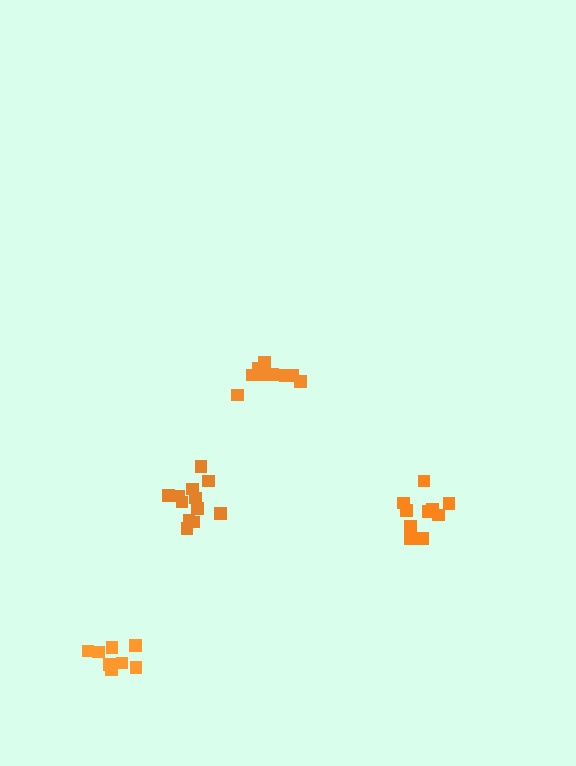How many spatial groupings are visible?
There are 4 spatial groupings.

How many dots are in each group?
Group 1: 9 dots, Group 2: 12 dots, Group 3: 10 dots, Group 4: 8 dots (39 total).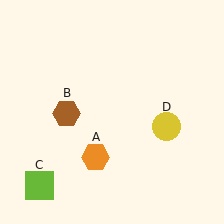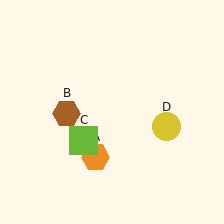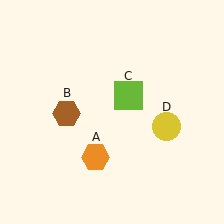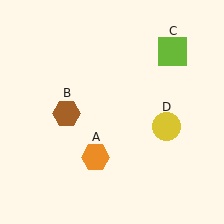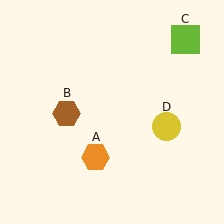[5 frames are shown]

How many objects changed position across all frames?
1 object changed position: lime square (object C).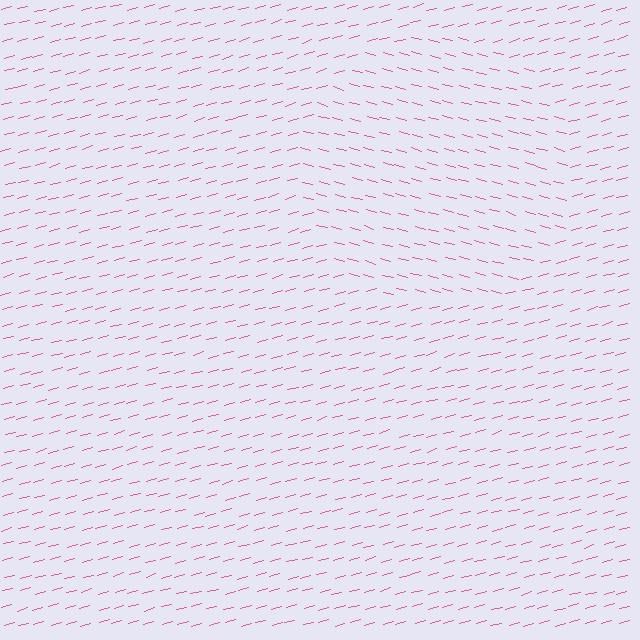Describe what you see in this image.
The image is filled with small pink line segments. A circle region in the image has lines oriented differently from the surrounding lines, creating a visible texture boundary.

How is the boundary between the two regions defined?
The boundary is defined purely by a change in line orientation (approximately 30 degrees difference). All lines are the same color and thickness.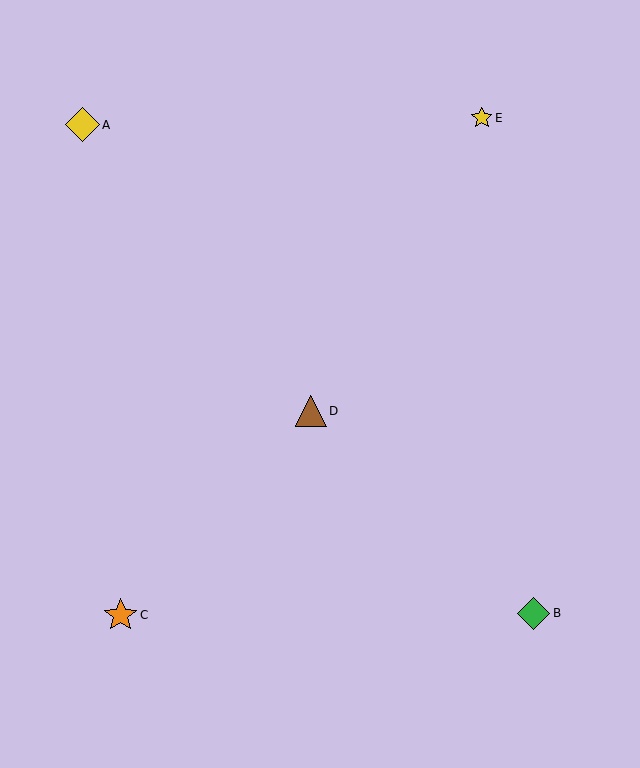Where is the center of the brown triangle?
The center of the brown triangle is at (311, 411).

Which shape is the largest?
The yellow diamond (labeled A) is the largest.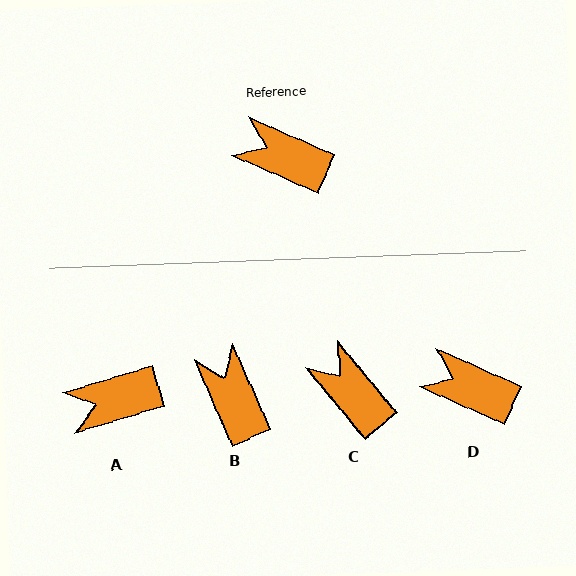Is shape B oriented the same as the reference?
No, it is off by about 43 degrees.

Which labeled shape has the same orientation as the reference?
D.